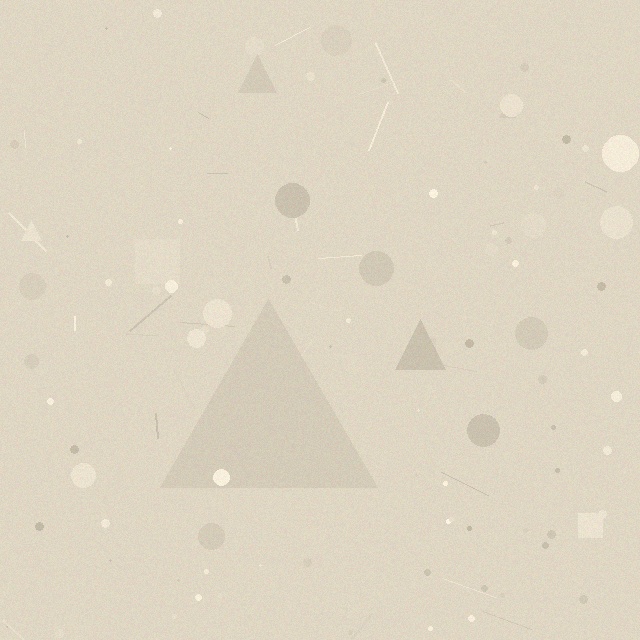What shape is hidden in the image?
A triangle is hidden in the image.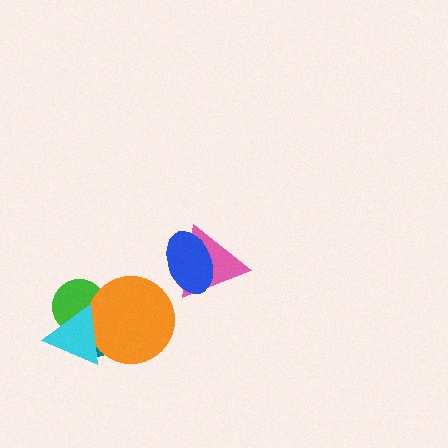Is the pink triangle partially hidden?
Yes, it is partially covered by another shape.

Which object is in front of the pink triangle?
The blue ellipse is in front of the pink triangle.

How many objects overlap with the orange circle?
3 objects overlap with the orange circle.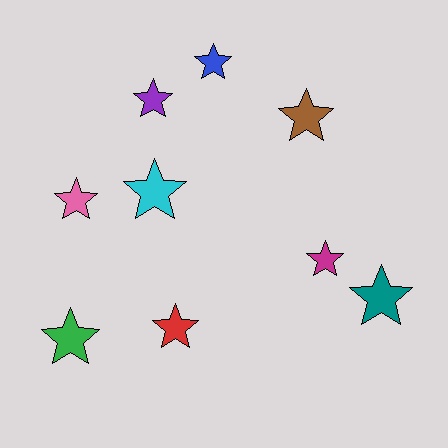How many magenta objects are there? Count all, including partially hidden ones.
There is 1 magenta object.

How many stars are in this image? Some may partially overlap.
There are 9 stars.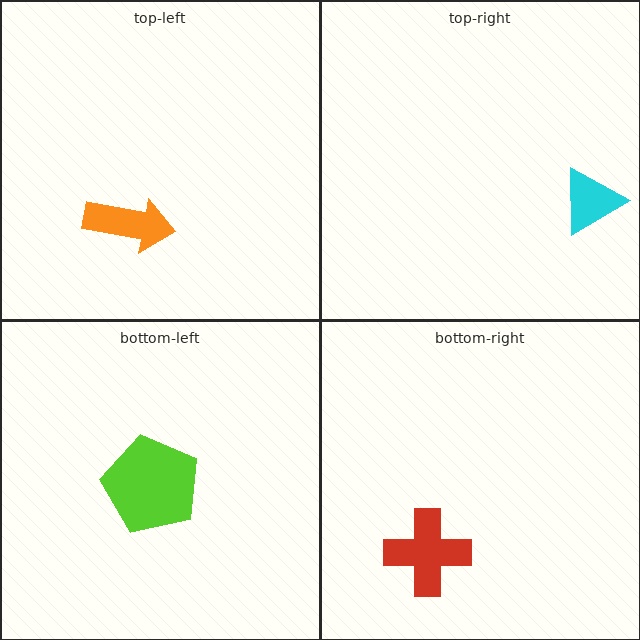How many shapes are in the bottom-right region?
1.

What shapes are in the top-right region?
The cyan triangle.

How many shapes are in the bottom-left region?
1.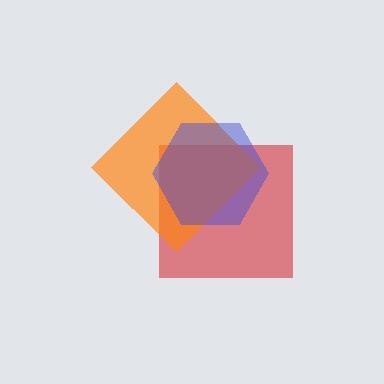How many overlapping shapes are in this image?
There are 3 overlapping shapes in the image.